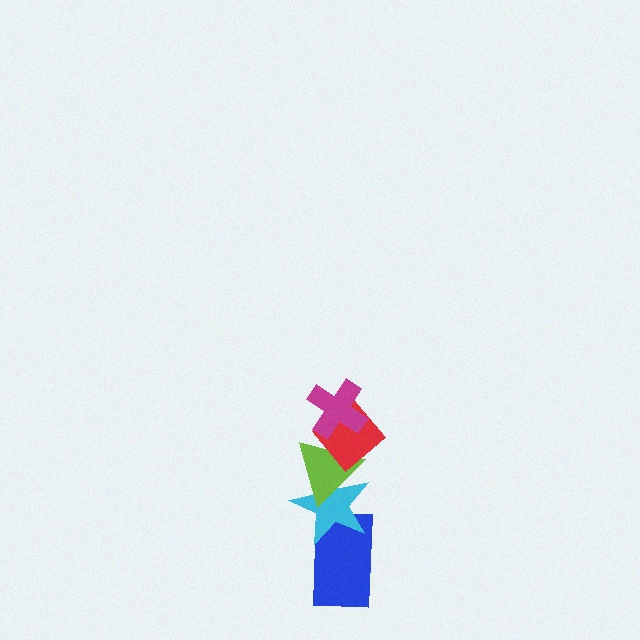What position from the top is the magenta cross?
The magenta cross is 1st from the top.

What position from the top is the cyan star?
The cyan star is 4th from the top.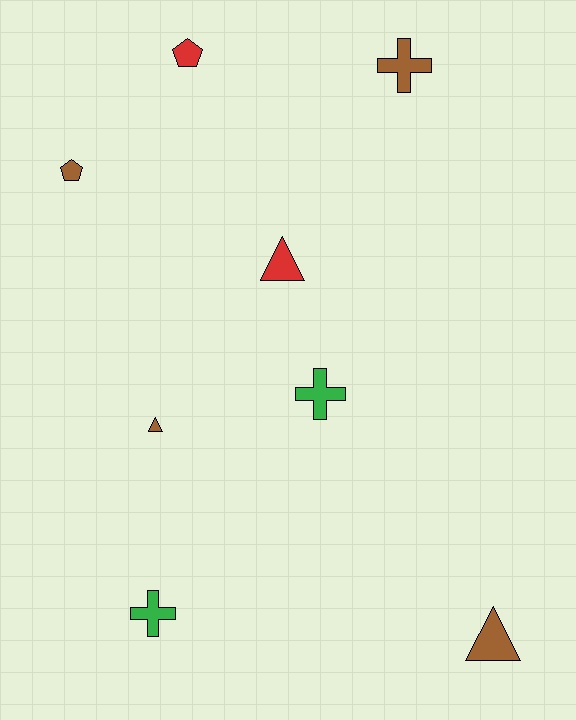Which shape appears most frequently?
Cross, with 3 objects.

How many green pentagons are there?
There are no green pentagons.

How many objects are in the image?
There are 8 objects.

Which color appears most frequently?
Brown, with 4 objects.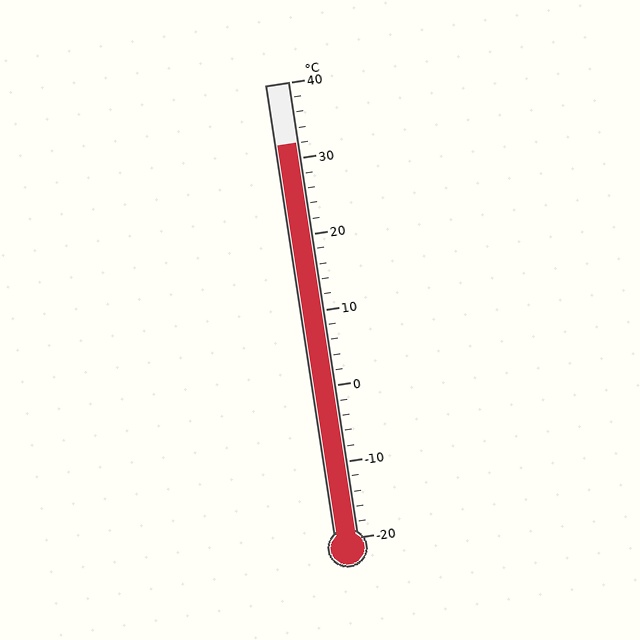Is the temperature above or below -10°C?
The temperature is above -10°C.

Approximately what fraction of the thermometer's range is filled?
The thermometer is filled to approximately 85% of its range.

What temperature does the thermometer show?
The thermometer shows approximately 32°C.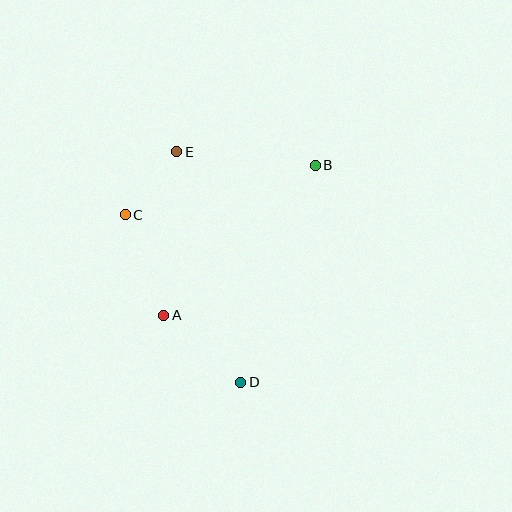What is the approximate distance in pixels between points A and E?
The distance between A and E is approximately 164 pixels.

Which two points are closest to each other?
Points C and E are closest to each other.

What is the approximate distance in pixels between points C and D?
The distance between C and D is approximately 203 pixels.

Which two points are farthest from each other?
Points D and E are farthest from each other.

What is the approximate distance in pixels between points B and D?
The distance between B and D is approximately 229 pixels.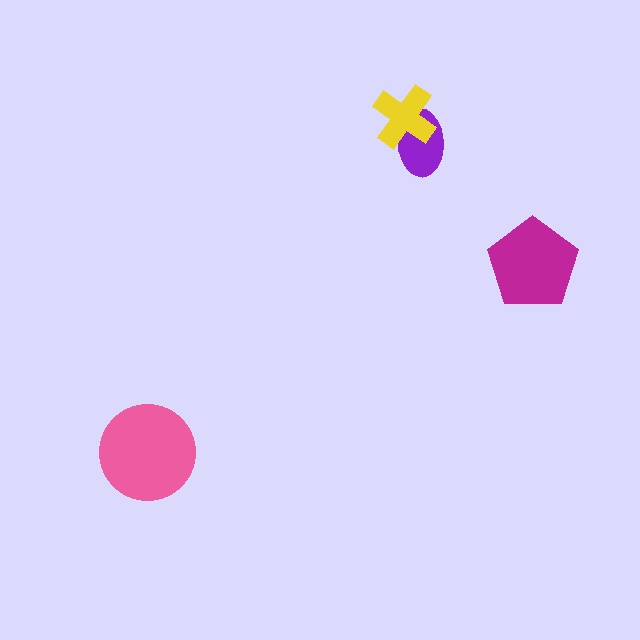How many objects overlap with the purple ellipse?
1 object overlaps with the purple ellipse.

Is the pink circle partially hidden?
No, no other shape covers it.